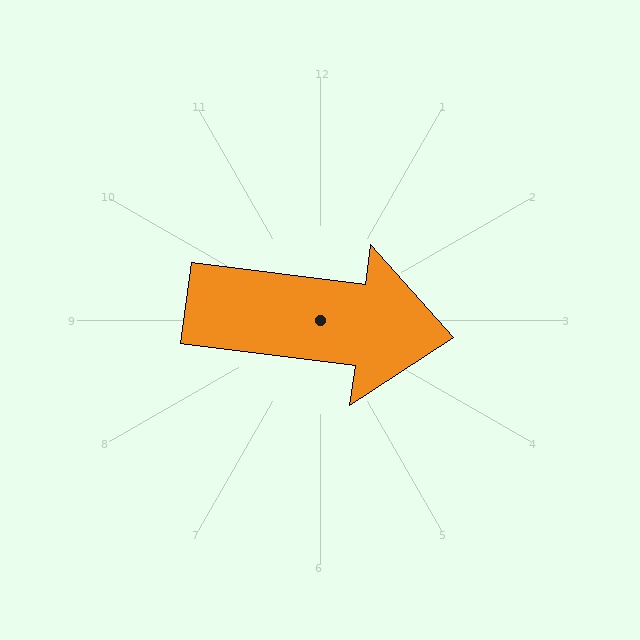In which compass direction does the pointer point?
East.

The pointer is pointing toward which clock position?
Roughly 3 o'clock.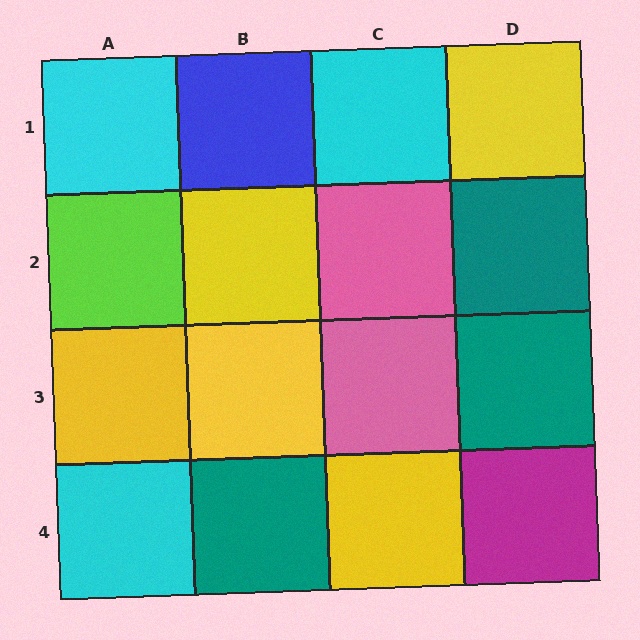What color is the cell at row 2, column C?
Pink.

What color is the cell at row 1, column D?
Yellow.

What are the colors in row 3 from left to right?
Yellow, yellow, pink, teal.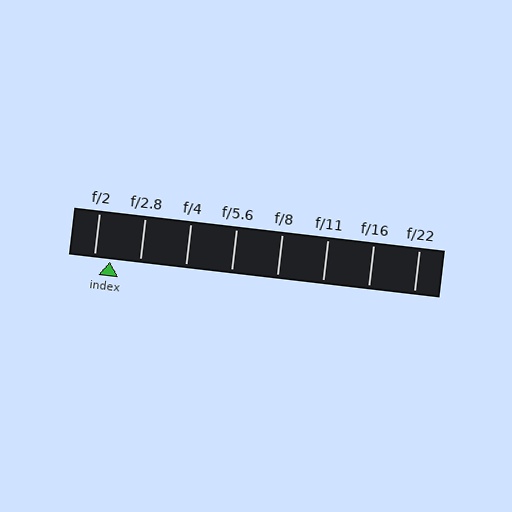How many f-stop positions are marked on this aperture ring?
There are 8 f-stop positions marked.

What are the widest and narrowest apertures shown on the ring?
The widest aperture shown is f/2 and the narrowest is f/22.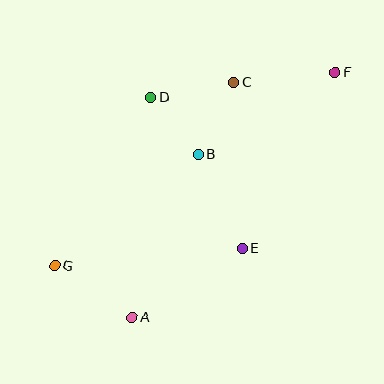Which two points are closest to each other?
Points B and D are closest to each other.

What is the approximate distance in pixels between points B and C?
The distance between B and C is approximately 81 pixels.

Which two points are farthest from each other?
Points F and G are farthest from each other.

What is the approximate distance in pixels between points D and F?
The distance between D and F is approximately 186 pixels.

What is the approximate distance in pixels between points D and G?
The distance between D and G is approximately 194 pixels.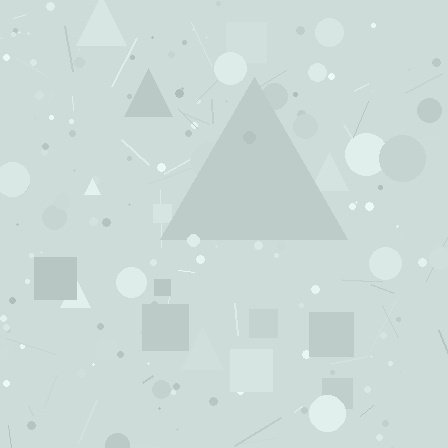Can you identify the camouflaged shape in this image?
The camouflaged shape is a triangle.